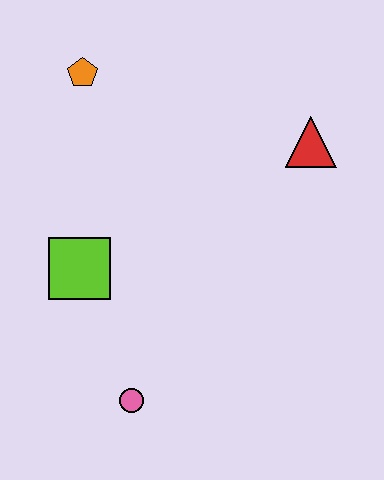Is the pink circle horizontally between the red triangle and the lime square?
Yes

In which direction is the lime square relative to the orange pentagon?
The lime square is below the orange pentagon.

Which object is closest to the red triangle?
The orange pentagon is closest to the red triangle.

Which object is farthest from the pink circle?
The orange pentagon is farthest from the pink circle.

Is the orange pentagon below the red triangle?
No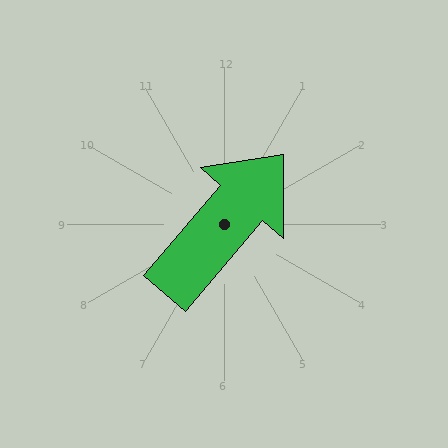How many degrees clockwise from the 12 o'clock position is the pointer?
Approximately 40 degrees.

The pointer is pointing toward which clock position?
Roughly 1 o'clock.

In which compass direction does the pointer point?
Northeast.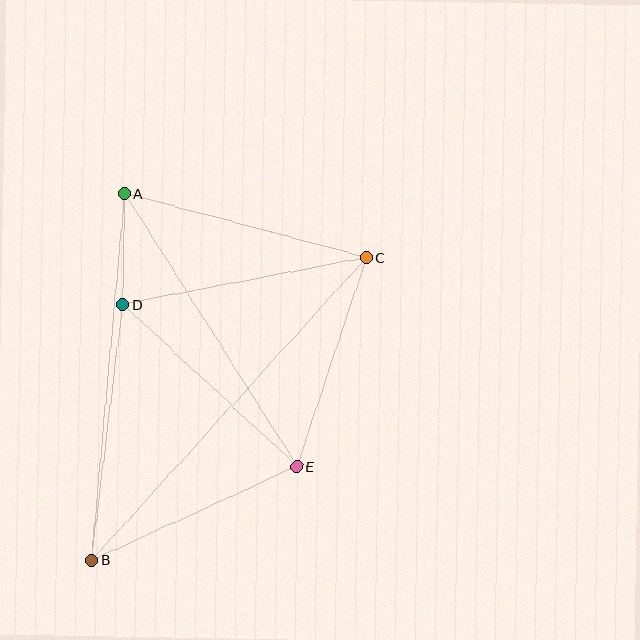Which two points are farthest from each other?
Points B and C are farthest from each other.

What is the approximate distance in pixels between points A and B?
The distance between A and B is approximately 368 pixels.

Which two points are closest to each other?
Points A and D are closest to each other.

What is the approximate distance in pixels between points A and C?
The distance between A and C is approximately 250 pixels.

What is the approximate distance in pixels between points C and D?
The distance between C and D is approximately 247 pixels.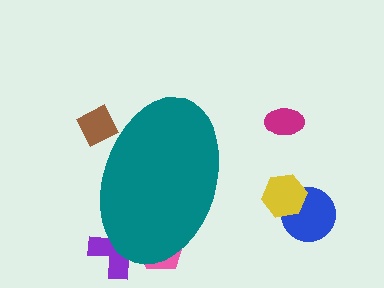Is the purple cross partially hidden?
Yes, the purple cross is partially hidden behind the teal ellipse.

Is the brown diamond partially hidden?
Yes, the brown diamond is partially hidden behind the teal ellipse.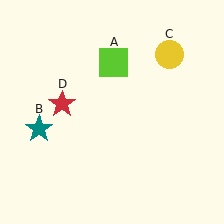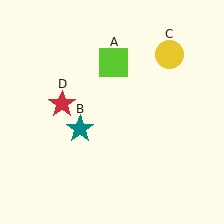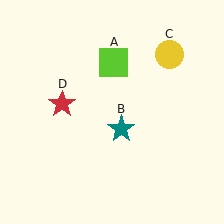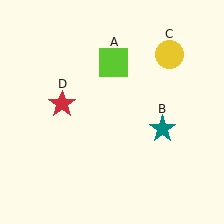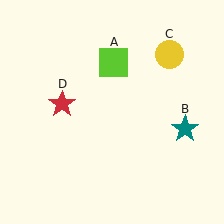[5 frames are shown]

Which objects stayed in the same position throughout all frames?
Lime square (object A) and yellow circle (object C) and red star (object D) remained stationary.